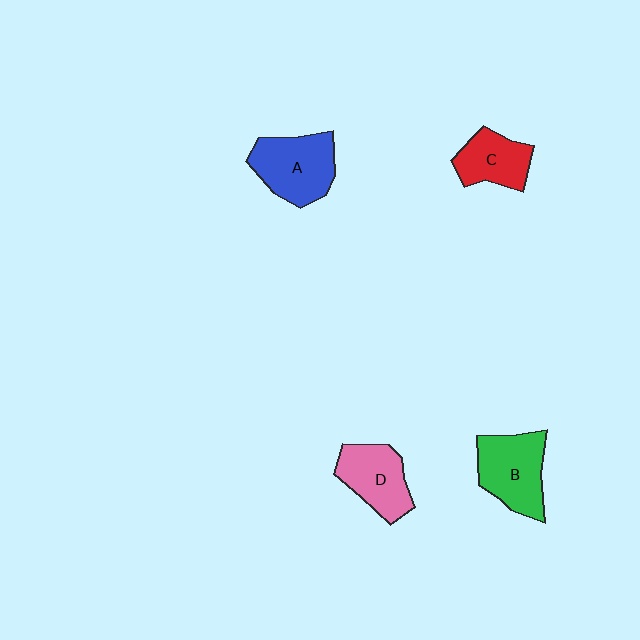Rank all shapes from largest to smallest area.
From largest to smallest: A (blue), B (green), D (pink), C (red).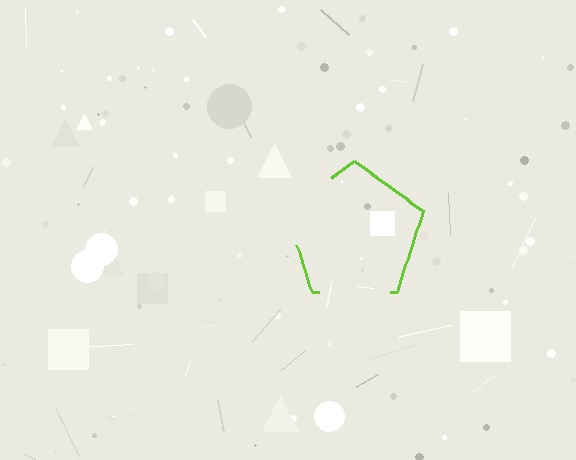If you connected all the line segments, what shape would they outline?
They would outline a pentagon.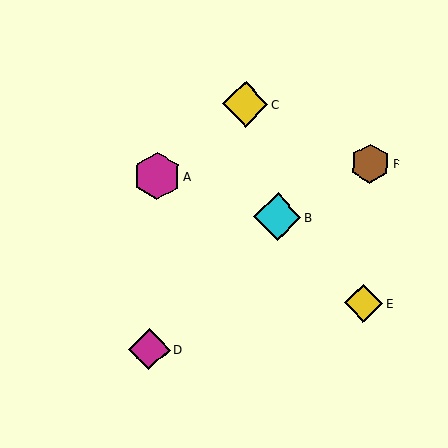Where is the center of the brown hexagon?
The center of the brown hexagon is at (370, 163).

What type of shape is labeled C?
Shape C is a yellow diamond.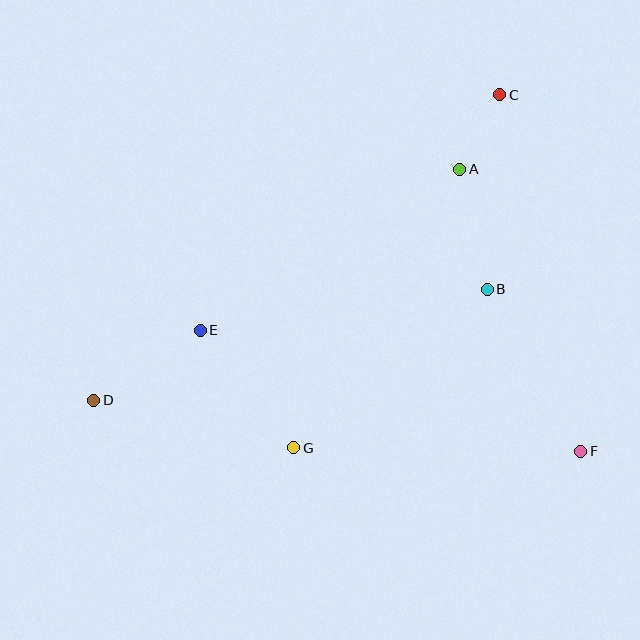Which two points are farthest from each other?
Points C and D are farthest from each other.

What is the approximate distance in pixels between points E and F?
The distance between E and F is approximately 399 pixels.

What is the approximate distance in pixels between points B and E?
The distance between B and E is approximately 290 pixels.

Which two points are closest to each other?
Points A and C are closest to each other.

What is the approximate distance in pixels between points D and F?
The distance between D and F is approximately 490 pixels.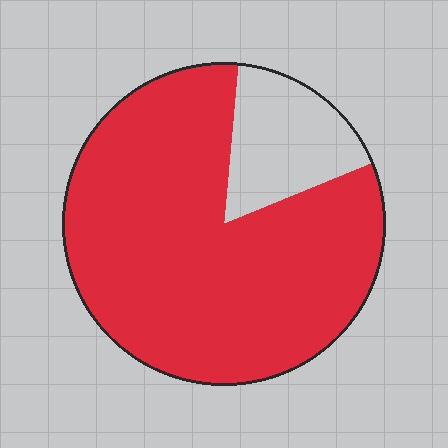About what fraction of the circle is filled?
About five sixths (5/6).